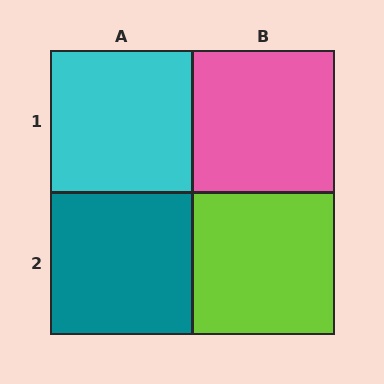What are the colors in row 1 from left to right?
Cyan, pink.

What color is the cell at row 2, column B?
Lime.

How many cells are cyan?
1 cell is cyan.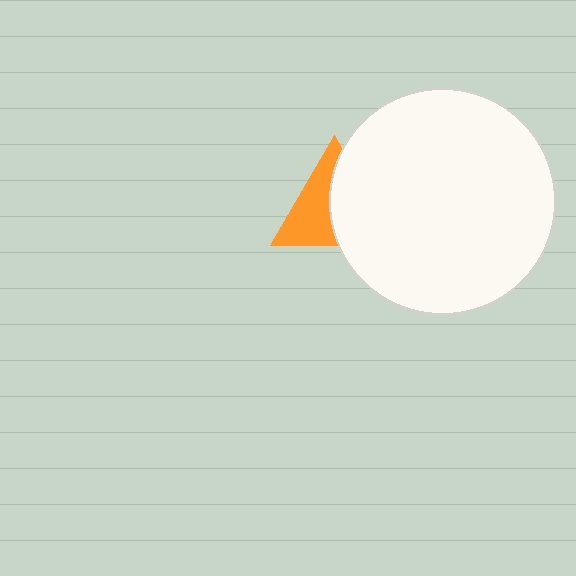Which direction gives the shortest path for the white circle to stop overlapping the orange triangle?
Moving right gives the shortest separation.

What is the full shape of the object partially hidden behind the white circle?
The partially hidden object is an orange triangle.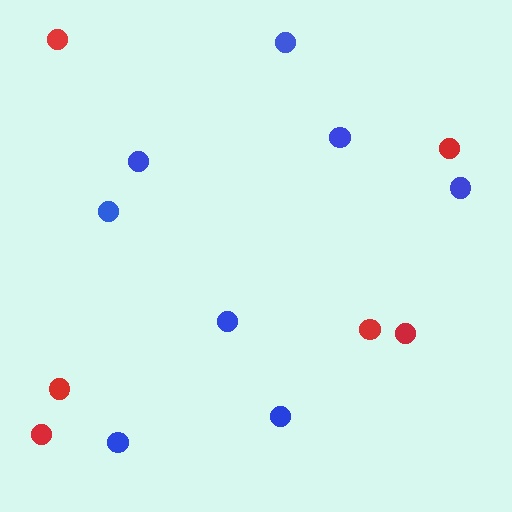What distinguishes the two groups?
There are 2 groups: one group of blue circles (8) and one group of red circles (6).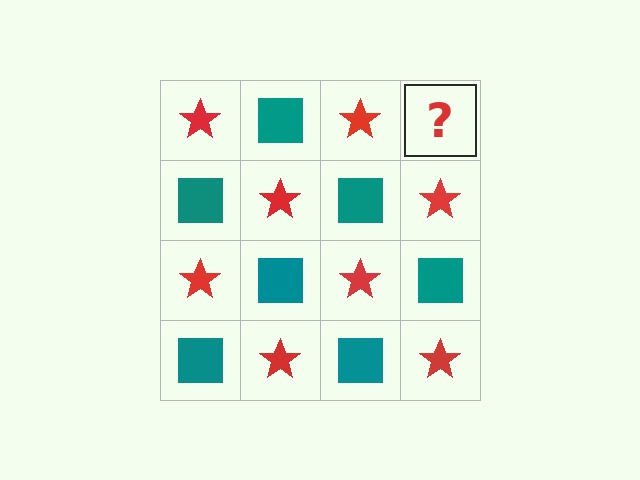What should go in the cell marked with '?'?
The missing cell should contain a teal square.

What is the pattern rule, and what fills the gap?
The rule is that it alternates red star and teal square in a checkerboard pattern. The gap should be filled with a teal square.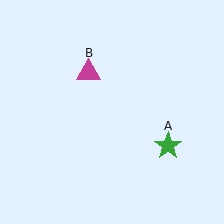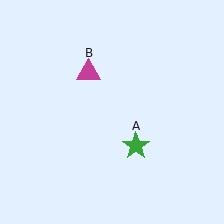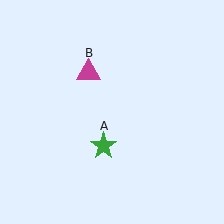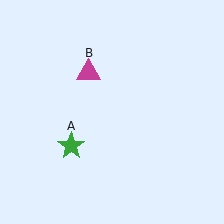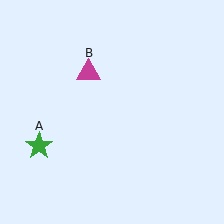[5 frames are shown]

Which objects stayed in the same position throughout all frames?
Magenta triangle (object B) remained stationary.